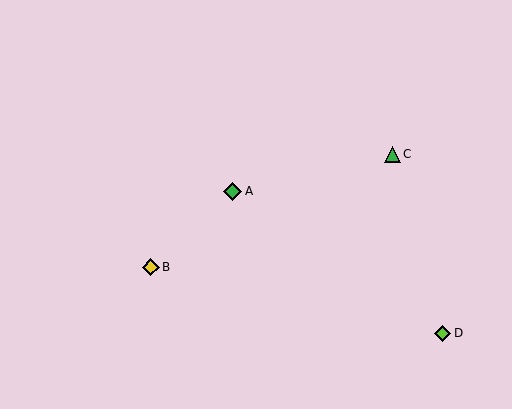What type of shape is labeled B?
Shape B is a yellow diamond.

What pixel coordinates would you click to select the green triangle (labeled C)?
Click at (393, 154) to select the green triangle C.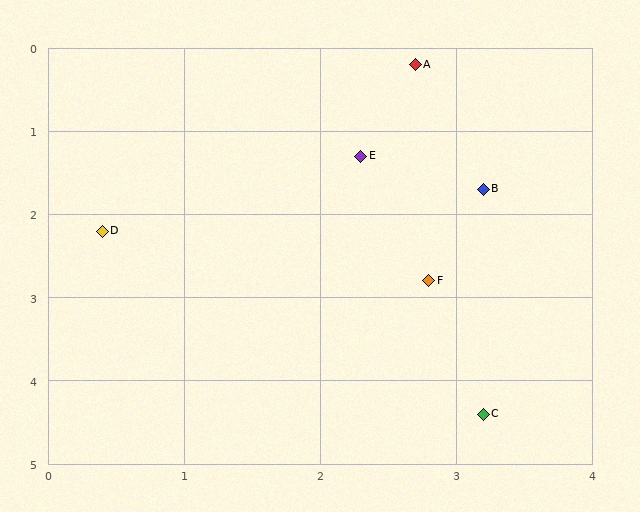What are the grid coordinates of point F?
Point F is at approximately (2.8, 2.8).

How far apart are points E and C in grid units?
Points E and C are about 3.2 grid units apart.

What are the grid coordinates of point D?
Point D is at approximately (0.4, 2.2).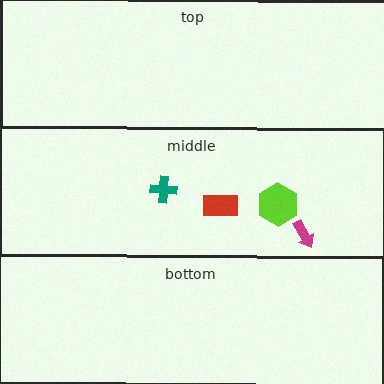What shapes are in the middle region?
The red rectangle, the lime hexagon, the teal cross, the magenta arrow.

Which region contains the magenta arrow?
The middle region.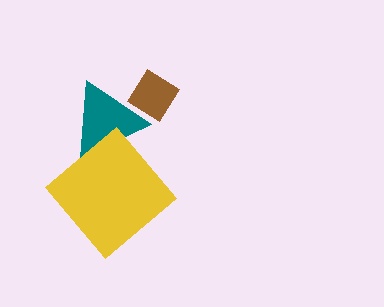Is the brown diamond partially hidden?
Yes, it is partially covered by another shape.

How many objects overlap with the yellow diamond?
1 object overlaps with the yellow diamond.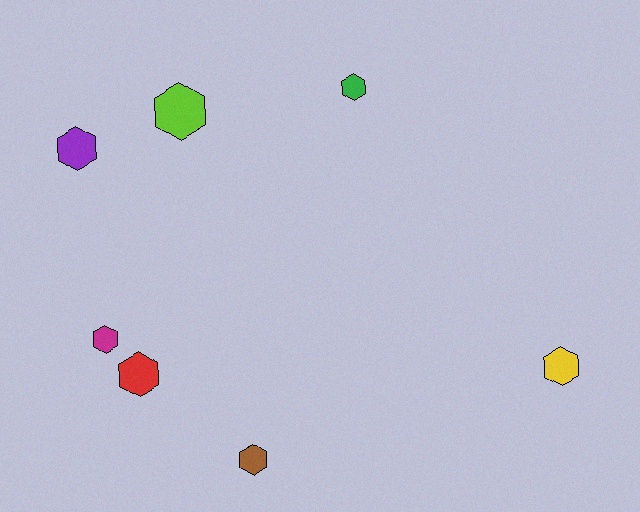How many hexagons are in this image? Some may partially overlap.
There are 7 hexagons.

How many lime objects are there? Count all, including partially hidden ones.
There is 1 lime object.